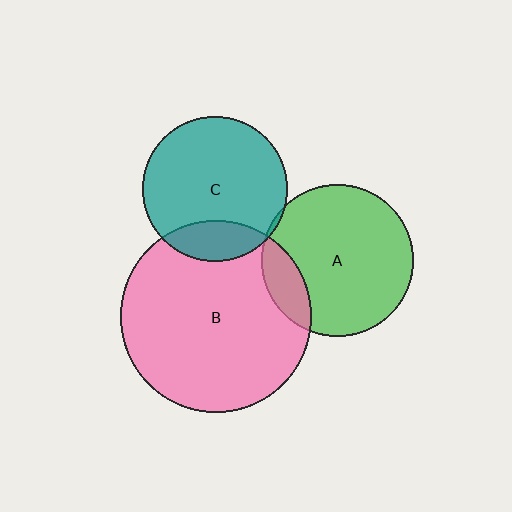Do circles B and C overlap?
Yes.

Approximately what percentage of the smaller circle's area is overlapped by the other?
Approximately 20%.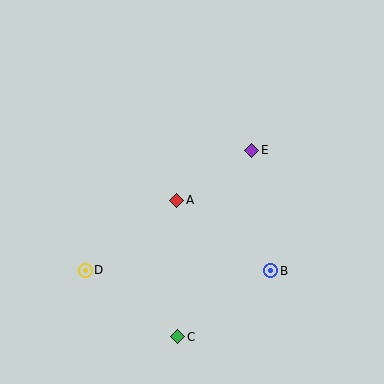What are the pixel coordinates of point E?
Point E is at (252, 150).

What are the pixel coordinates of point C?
Point C is at (178, 337).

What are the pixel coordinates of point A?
Point A is at (177, 200).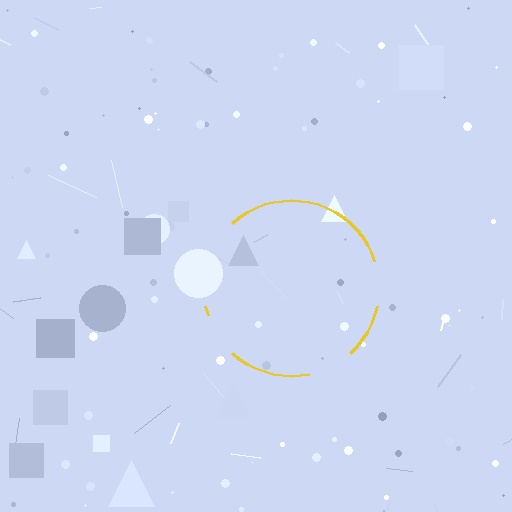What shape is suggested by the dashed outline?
The dashed outline suggests a circle.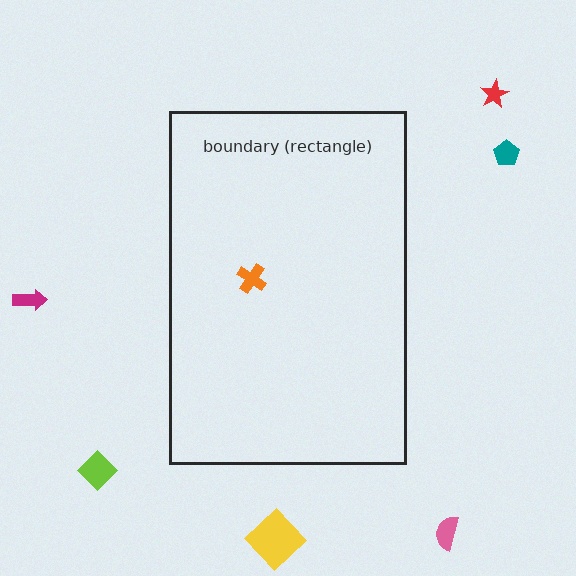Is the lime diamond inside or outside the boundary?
Outside.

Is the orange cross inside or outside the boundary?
Inside.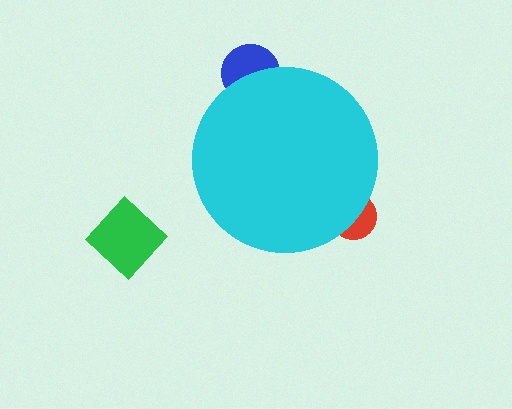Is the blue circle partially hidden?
Yes, the blue circle is partially hidden behind the cyan circle.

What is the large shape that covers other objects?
A cyan circle.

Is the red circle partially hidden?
Yes, the red circle is partially hidden behind the cyan circle.